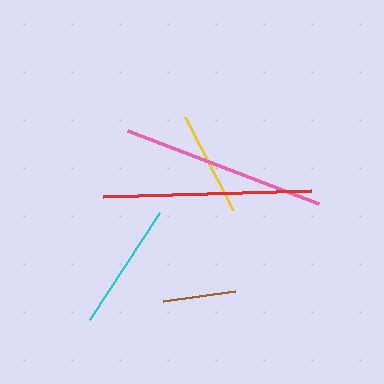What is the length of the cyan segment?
The cyan segment is approximately 128 pixels long.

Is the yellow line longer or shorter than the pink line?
The pink line is longer than the yellow line.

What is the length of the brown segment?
The brown segment is approximately 72 pixels long.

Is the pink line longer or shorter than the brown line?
The pink line is longer than the brown line.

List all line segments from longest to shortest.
From longest to shortest: red, pink, cyan, yellow, brown.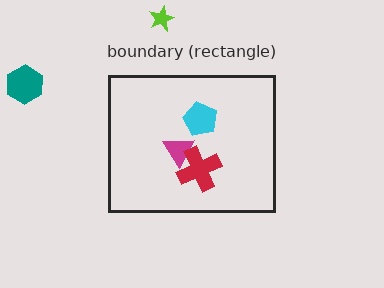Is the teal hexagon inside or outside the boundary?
Outside.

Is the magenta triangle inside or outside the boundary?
Inside.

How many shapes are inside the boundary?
3 inside, 2 outside.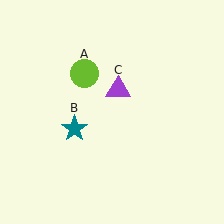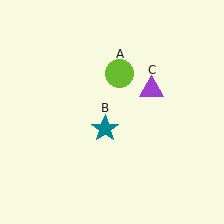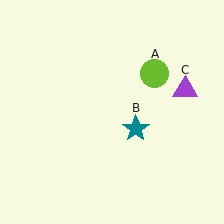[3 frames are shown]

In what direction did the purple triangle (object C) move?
The purple triangle (object C) moved right.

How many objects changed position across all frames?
3 objects changed position: lime circle (object A), teal star (object B), purple triangle (object C).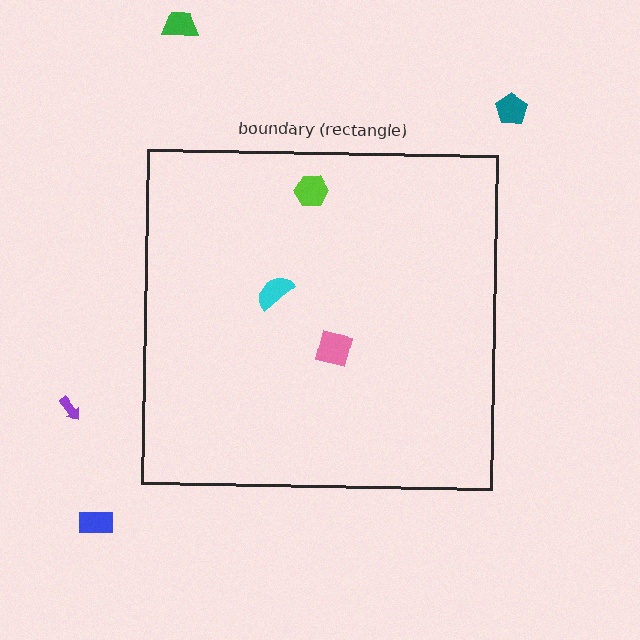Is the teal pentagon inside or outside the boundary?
Outside.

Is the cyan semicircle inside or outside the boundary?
Inside.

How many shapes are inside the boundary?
3 inside, 4 outside.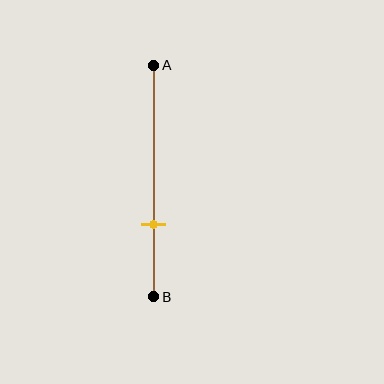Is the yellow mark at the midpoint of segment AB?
No, the mark is at about 70% from A, not at the 50% midpoint.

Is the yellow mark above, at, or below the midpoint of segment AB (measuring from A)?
The yellow mark is below the midpoint of segment AB.